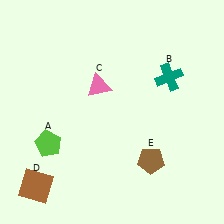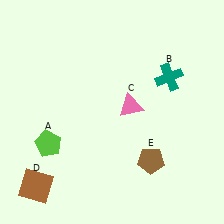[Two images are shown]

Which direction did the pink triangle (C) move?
The pink triangle (C) moved right.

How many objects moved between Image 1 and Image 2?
1 object moved between the two images.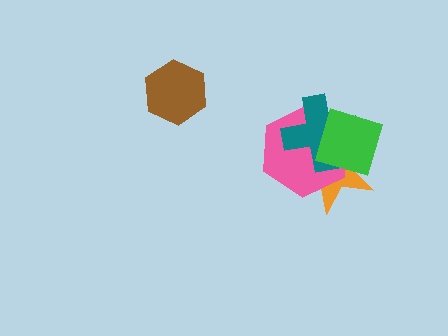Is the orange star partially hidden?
Yes, it is partially covered by another shape.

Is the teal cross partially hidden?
Yes, it is partially covered by another shape.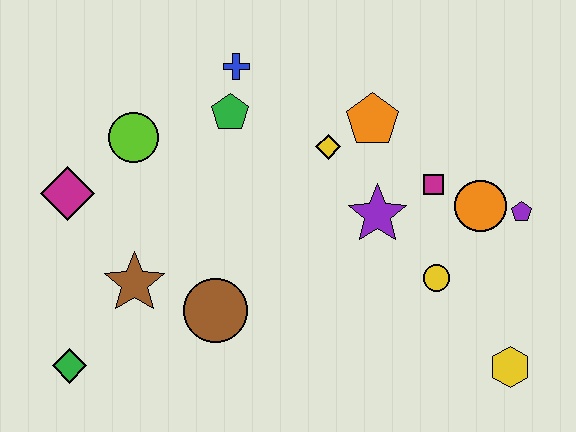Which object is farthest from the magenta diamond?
The yellow hexagon is farthest from the magenta diamond.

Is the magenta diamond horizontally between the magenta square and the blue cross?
No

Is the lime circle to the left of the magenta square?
Yes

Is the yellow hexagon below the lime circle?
Yes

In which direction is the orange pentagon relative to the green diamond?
The orange pentagon is to the right of the green diamond.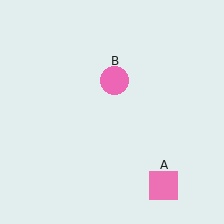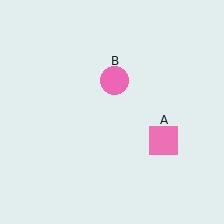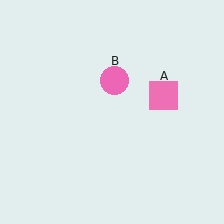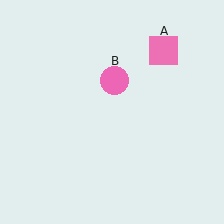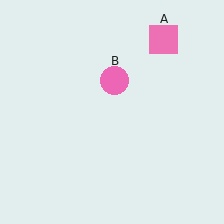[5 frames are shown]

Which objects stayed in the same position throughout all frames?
Pink circle (object B) remained stationary.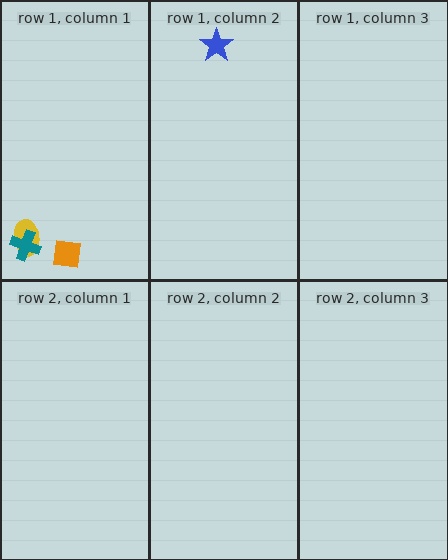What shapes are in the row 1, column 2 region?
The blue star.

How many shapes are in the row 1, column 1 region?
3.